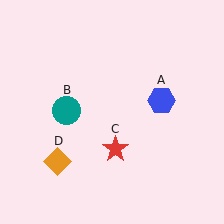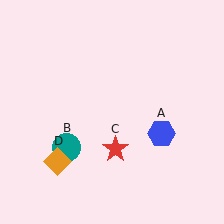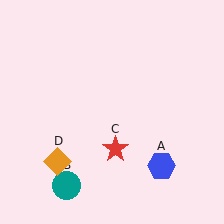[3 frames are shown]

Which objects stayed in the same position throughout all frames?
Red star (object C) and orange diamond (object D) remained stationary.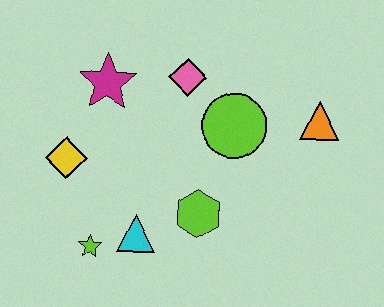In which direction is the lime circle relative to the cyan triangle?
The lime circle is above the cyan triangle.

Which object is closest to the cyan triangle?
The lime star is closest to the cyan triangle.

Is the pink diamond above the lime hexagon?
Yes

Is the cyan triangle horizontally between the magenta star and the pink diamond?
Yes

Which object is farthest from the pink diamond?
The lime star is farthest from the pink diamond.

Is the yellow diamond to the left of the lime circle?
Yes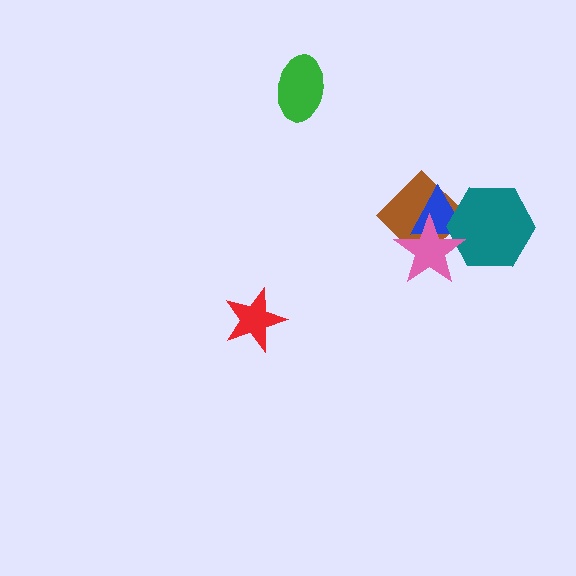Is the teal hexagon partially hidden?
Yes, it is partially covered by another shape.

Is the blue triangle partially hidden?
Yes, it is partially covered by another shape.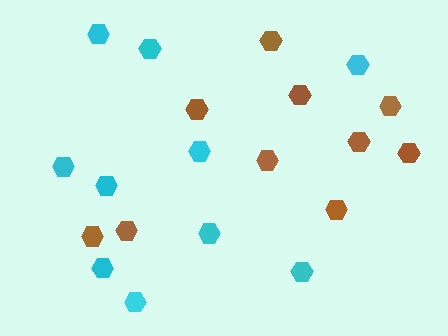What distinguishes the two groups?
There are 2 groups: one group of cyan hexagons (10) and one group of brown hexagons (10).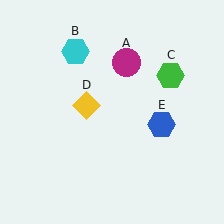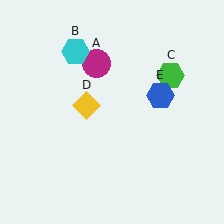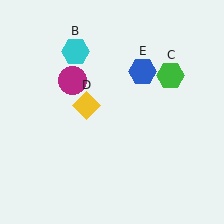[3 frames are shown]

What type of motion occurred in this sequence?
The magenta circle (object A), blue hexagon (object E) rotated counterclockwise around the center of the scene.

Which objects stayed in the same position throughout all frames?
Cyan hexagon (object B) and green hexagon (object C) and yellow diamond (object D) remained stationary.